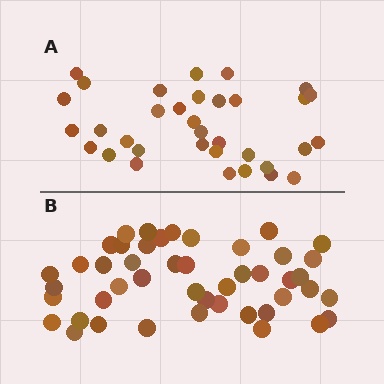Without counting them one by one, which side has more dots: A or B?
Region B (the bottom region) has more dots.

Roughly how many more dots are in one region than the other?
Region B has roughly 12 or so more dots than region A.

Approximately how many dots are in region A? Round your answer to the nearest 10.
About 30 dots. (The exact count is 34, which rounds to 30.)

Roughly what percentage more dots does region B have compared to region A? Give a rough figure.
About 35% more.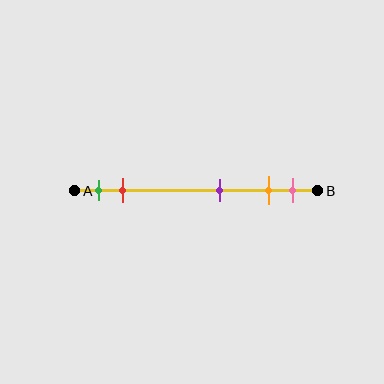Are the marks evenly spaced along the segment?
No, the marks are not evenly spaced.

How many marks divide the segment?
There are 5 marks dividing the segment.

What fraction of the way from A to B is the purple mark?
The purple mark is approximately 60% (0.6) of the way from A to B.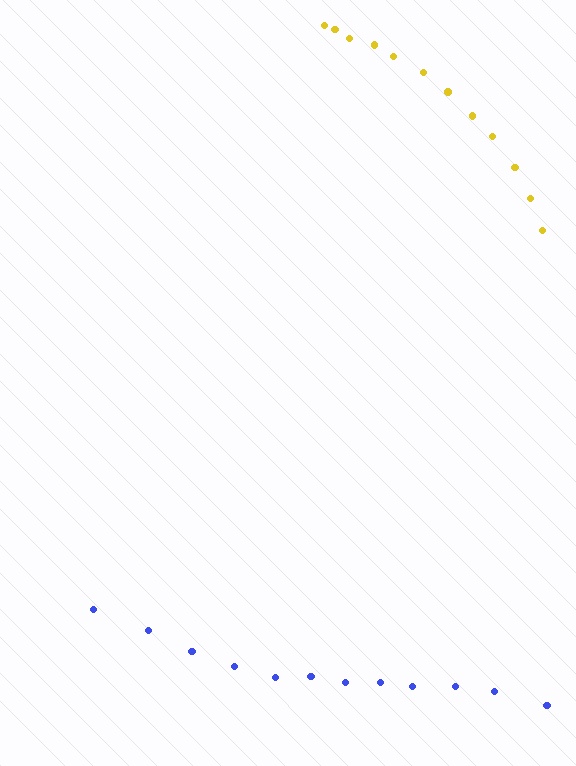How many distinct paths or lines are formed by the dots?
There are 2 distinct paths.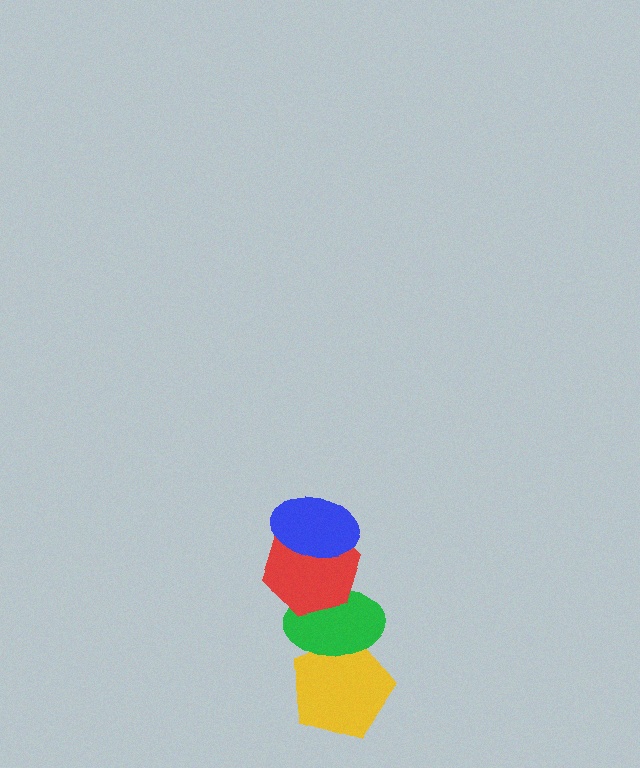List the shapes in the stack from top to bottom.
From top to bottom: the blue ellipse, the red hexagon, the green ellipse, the yellow pentagon.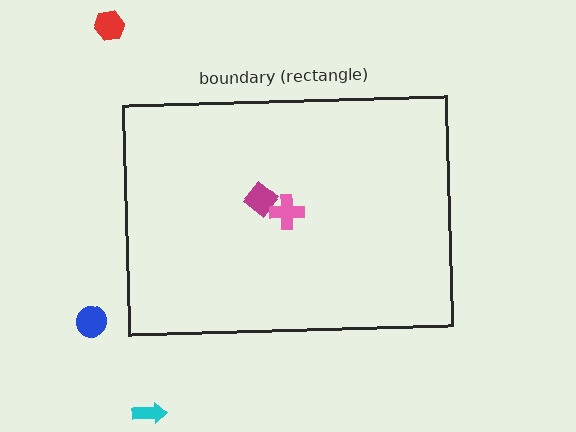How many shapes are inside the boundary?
2 inside, 3 outside.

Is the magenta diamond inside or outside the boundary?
Inside.